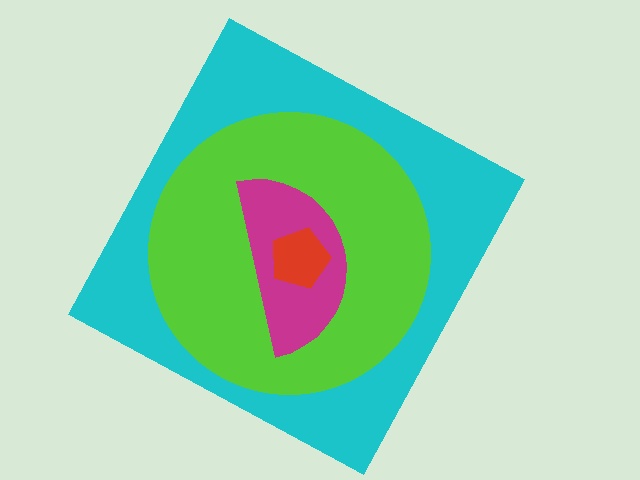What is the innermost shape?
The red pentagon.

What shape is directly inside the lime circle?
The magenta semicircle.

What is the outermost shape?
The cyan square.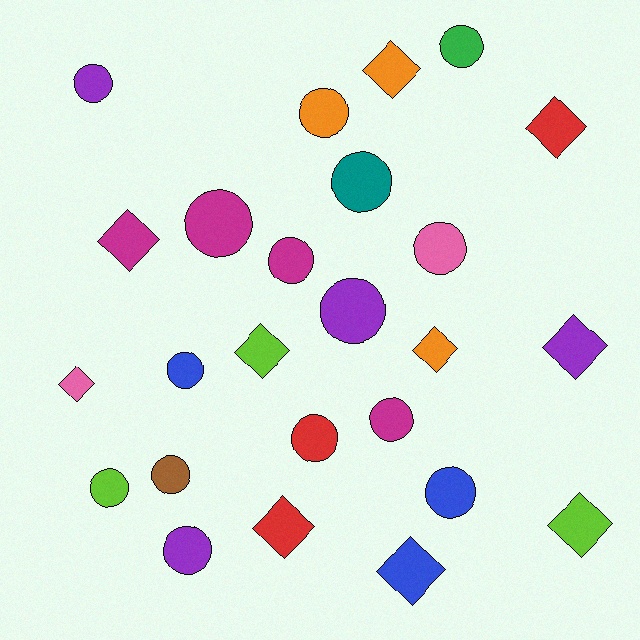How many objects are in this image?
There are 25 objects.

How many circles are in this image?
There are 15 circles.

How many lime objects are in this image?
There are 3 lime objects.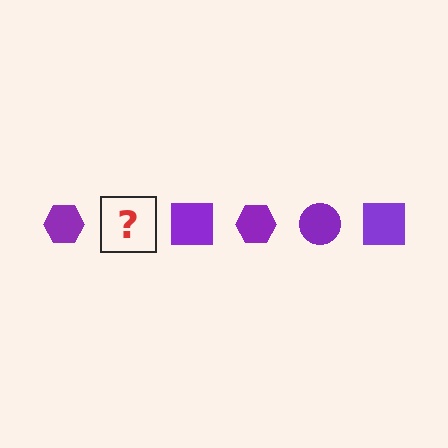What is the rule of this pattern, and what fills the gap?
The rule is that the pattern cycles through hexagon, circle, square shapes in purple. The gap should be filled with a purple circle.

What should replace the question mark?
The question mark should be replaced with a purple circle.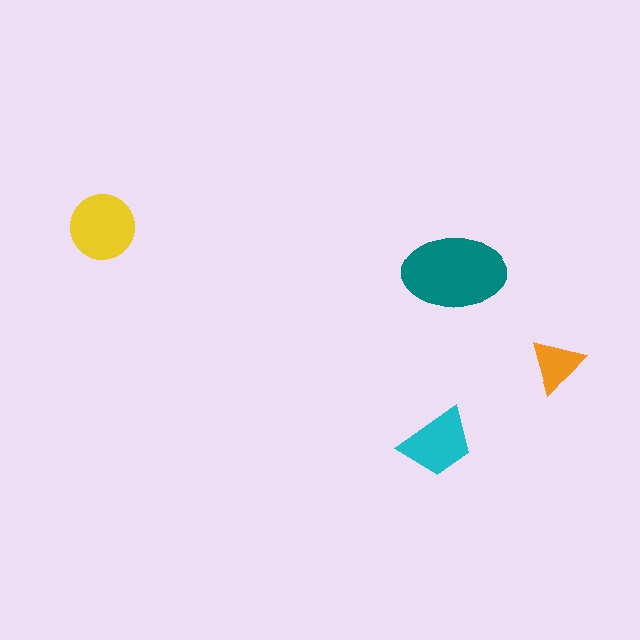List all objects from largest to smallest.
The teal ellipse, the yellow circle, the cyan trapezoid, the orange triangle.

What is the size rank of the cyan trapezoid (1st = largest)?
3rd.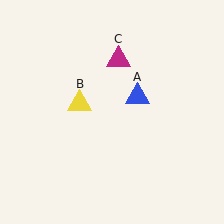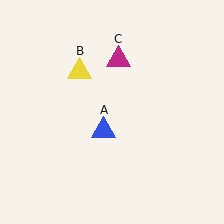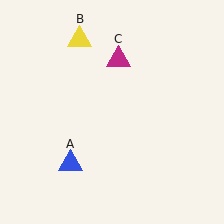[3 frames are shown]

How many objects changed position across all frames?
2 objects changed position: blue triangle (object A), yellow triangle (object B).